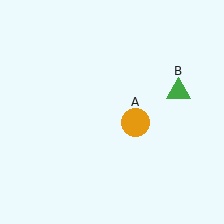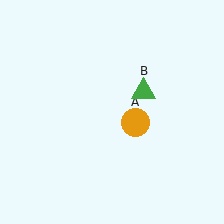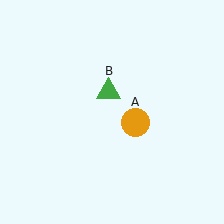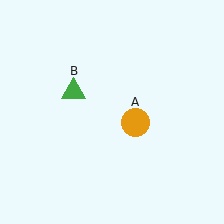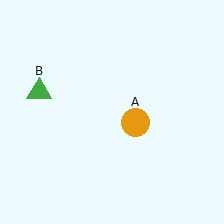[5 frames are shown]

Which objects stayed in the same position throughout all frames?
Orange circle (object A) remained stationary.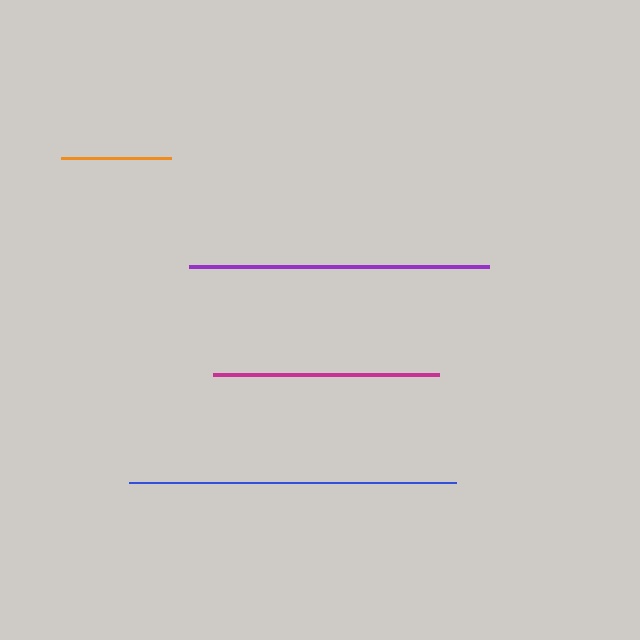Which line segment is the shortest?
The orange line is the shortest at approximately 110 pixels.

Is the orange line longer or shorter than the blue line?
The blue line is longer than the orange line.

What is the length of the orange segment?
The orange segment is approximately 110 pixels long.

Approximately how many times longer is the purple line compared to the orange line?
The purple line is approximately 2.7 times the length of the orange line.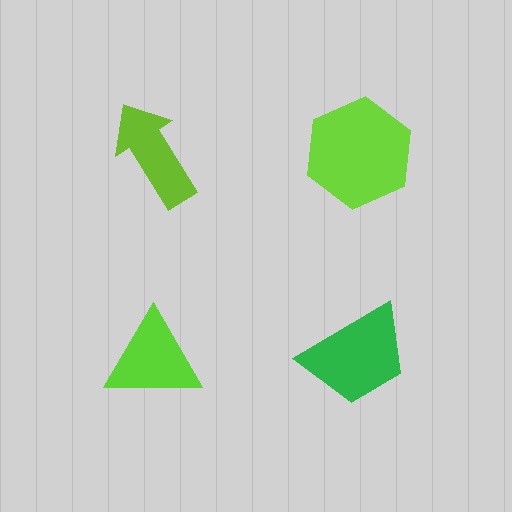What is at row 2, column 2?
A green trapezoid.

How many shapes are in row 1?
2 shapes.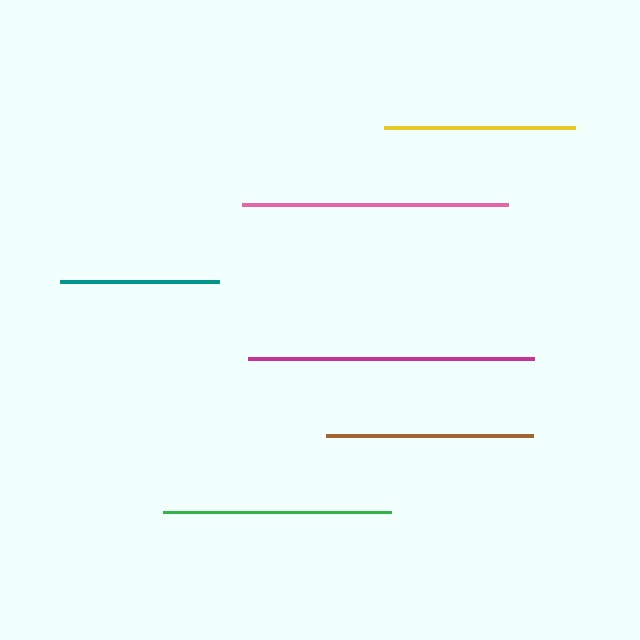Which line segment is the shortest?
The teal line is the shortest at approximately 159 pixels.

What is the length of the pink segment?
The pink segment is approximately 266 pixels long.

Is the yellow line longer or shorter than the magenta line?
The magenta line is longer than the yellow line.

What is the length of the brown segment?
The brown segment is approximately 206 pixels long.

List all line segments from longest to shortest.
From longest to shortest: magenta, pink, green, brown, yellow, teal.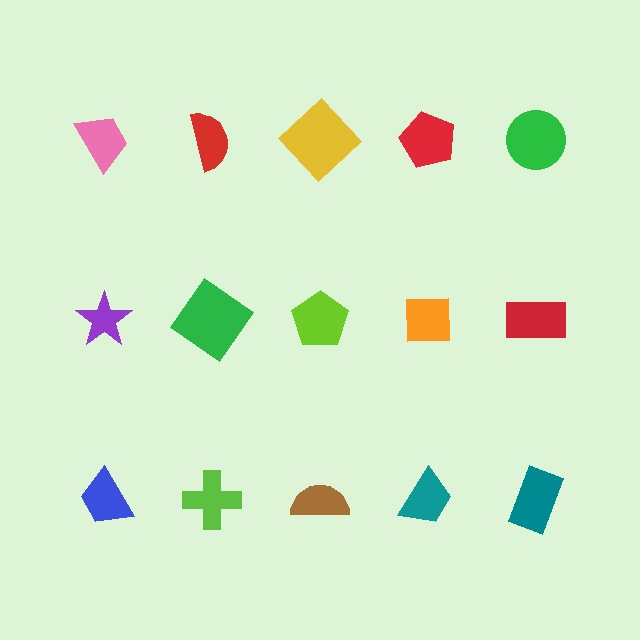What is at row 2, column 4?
An orange square.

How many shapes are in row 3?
5 shapes.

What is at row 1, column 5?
A green circle.